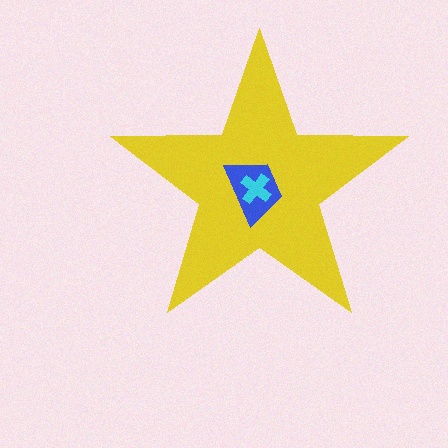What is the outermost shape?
The yellow star.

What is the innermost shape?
The cyan cross.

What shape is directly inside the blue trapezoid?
The cyan cross.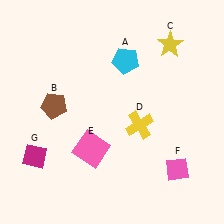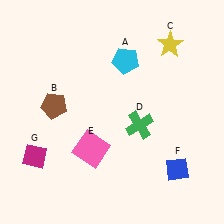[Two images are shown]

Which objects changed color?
D changed from yellow to green. F changed from pink to blue.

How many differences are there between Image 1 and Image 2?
There are 2 differences between the two images.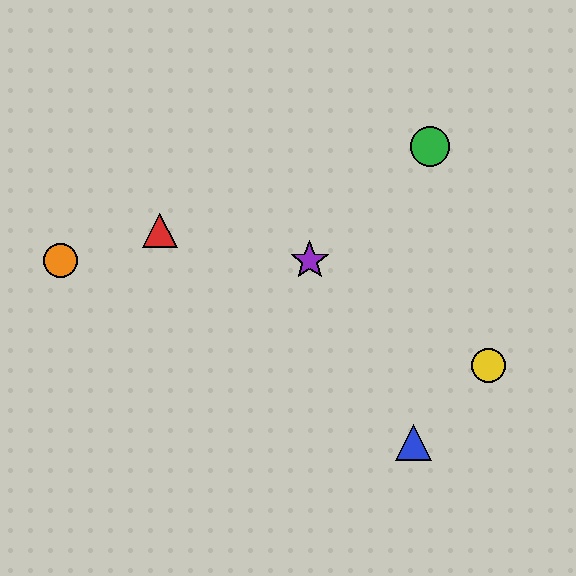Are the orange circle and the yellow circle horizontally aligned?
No, the orange circle is at y≈260 and the yellow circle is at y≈366.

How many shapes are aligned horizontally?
2 shapes (the purple star, the orange circle) are aligned horizontally.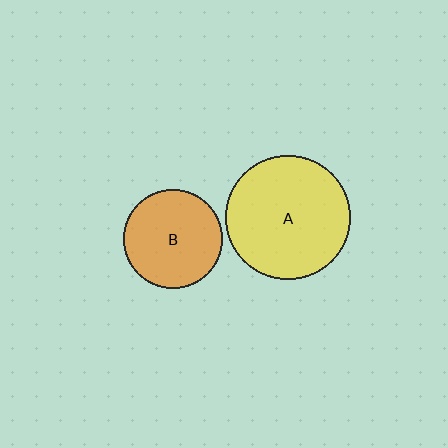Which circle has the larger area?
Circle A (yellow).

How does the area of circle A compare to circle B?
Approximately 1.6 times.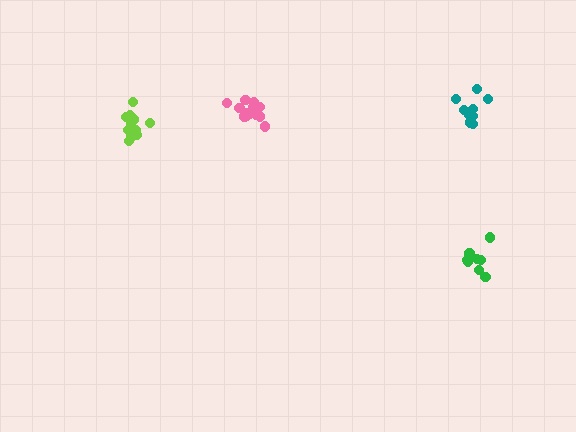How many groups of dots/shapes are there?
There are 4 groups.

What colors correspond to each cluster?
The clusters are colored: pink, lime, green, teal.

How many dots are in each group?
Group 1: 13 dots, Group 2: 11 dots, Group 3: 9 dots, Group 4: 12 dots (45 total).